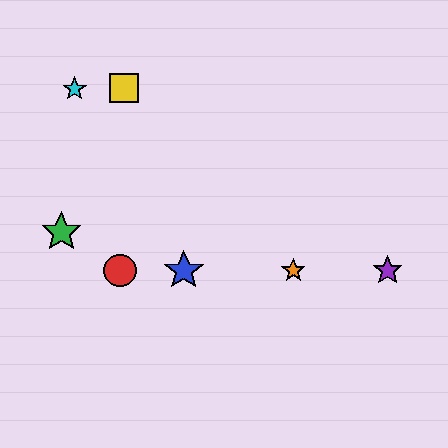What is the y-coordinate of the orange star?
The orange star is at y≈271.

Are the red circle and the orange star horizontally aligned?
Yes, both are at y≈271.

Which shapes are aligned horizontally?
The red circle, the blue star, the purple star, the orange star are aligned horizontally.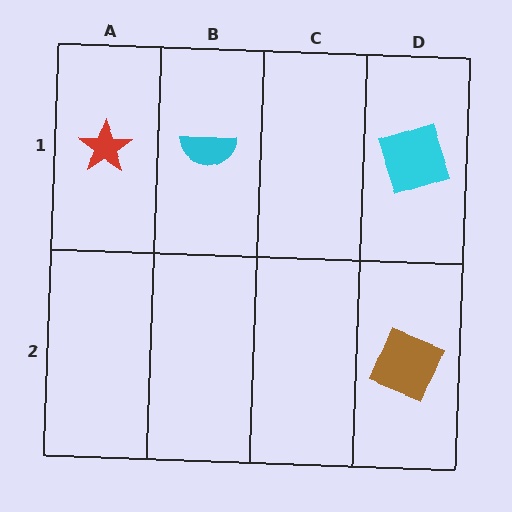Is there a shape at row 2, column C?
No, that cell is empty.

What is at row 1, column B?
A cyan semicircle.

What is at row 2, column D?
A brown square.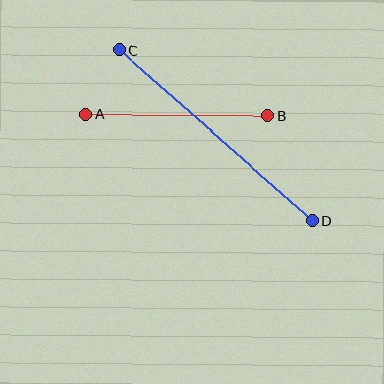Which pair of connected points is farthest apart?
Points C and D are farthest apart.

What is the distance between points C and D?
The distance is approximately 257 pixels.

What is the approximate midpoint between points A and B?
The midpoint is at approximately (176, 115) pixels.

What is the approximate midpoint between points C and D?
The midpoint is at approximately (216, 136) pixels.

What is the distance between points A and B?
The distance is approximately 182 pixels.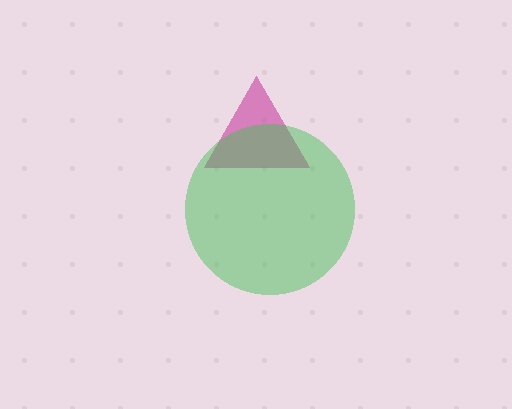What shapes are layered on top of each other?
The layered shapes are: a magenta triangle, a green circle.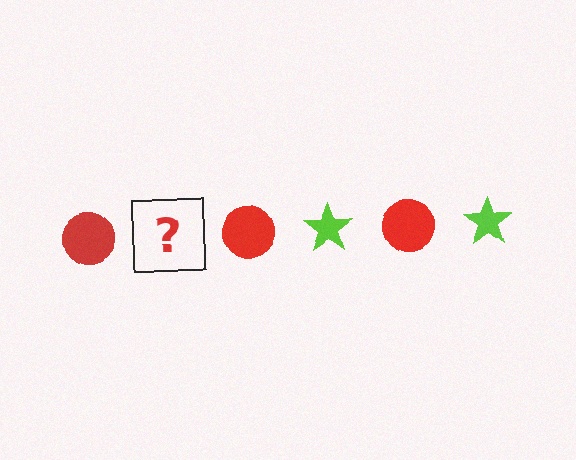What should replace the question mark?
The question mark should be replaced with a lime star.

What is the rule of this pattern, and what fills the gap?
The rule is that the pattern alternates between red circle and lime star. The gap should be filled with a lime star.